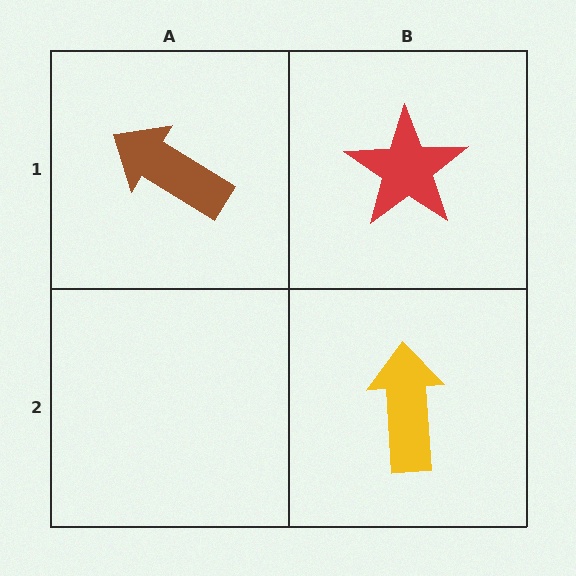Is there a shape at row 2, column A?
No, that cell is empty.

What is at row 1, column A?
A brown arrow.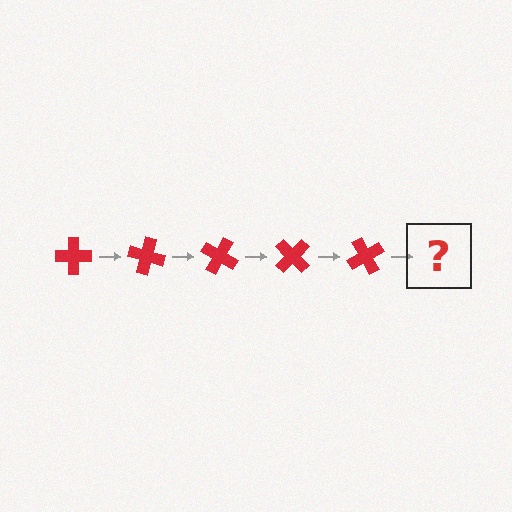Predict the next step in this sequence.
The next step is a red cross rotated 75 degrees.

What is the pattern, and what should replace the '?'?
The pattern is that the cross rotates 15 degrees each step. The '?' should be a red cross rotated 75 degrees.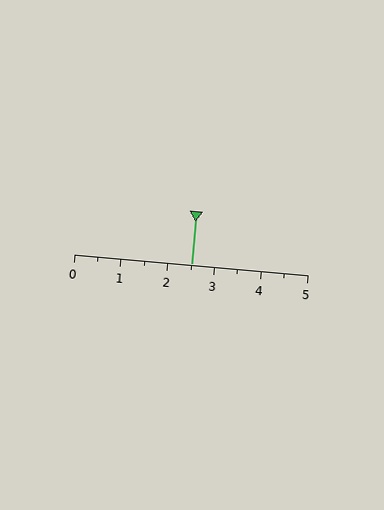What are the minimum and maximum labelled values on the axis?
The axis runs from 0 to 5.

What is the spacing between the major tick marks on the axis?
The major ticks are spaced 1 apart.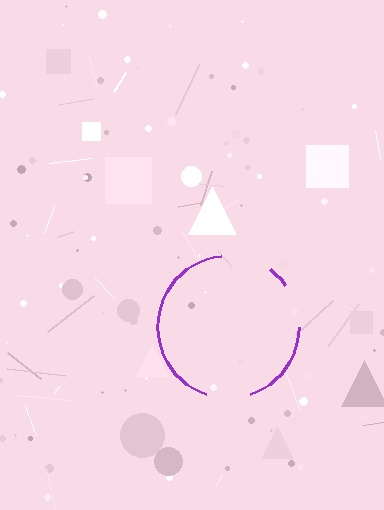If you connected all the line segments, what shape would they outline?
They would outline a circle.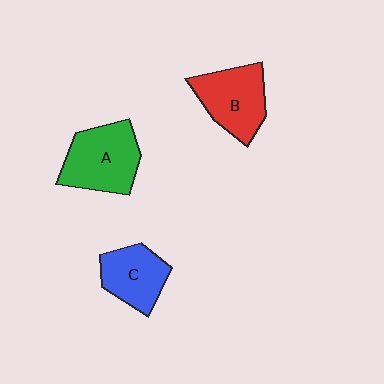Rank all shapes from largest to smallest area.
From largest to smallest: A (green), B (red), C (blue).